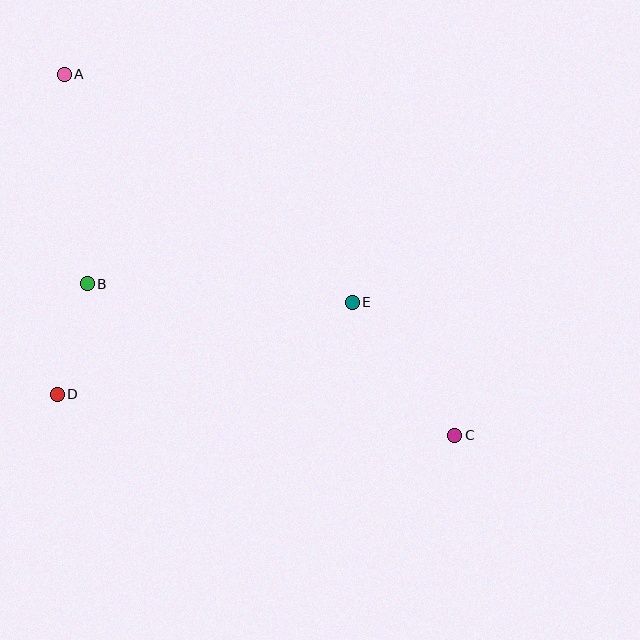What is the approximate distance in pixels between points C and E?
The distance between C and E is approximately 168 pixels.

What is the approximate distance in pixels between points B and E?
The distance between B and E is approximately 266 pixels.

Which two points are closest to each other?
Points B and D are closest to each other.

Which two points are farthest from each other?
Points A and C are farthest from each other.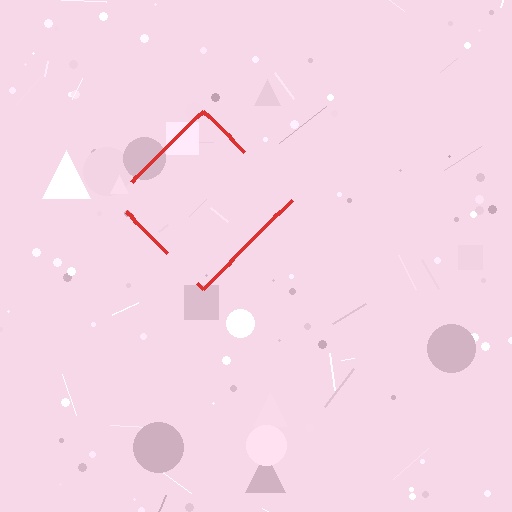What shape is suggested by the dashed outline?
The dashed outline suggests a diamond.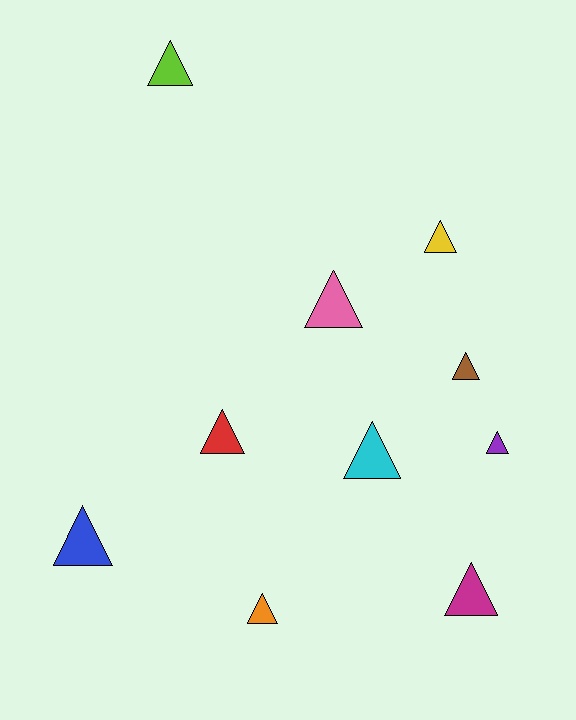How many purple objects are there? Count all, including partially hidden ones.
There is 1 purple object.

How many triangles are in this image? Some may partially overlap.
There are 10 triangles.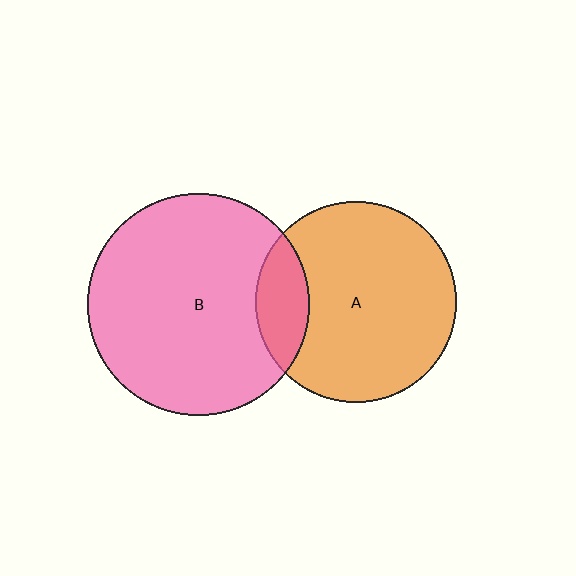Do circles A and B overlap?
Yes.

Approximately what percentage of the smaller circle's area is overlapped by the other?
Approximately 15%.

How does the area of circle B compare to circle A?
Approximately 1.2 times.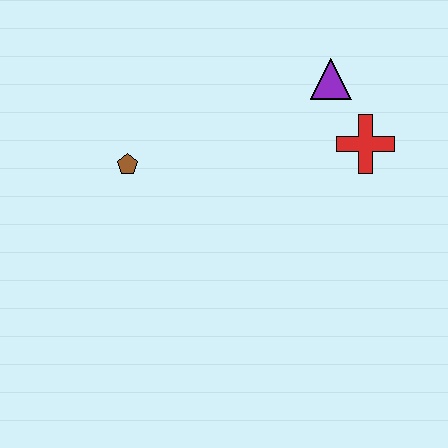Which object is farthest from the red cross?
The brown pentagon is farthest from the red cross.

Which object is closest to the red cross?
The purple triangle is closest to the red cross.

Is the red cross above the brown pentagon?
Yes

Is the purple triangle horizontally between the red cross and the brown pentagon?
Yes